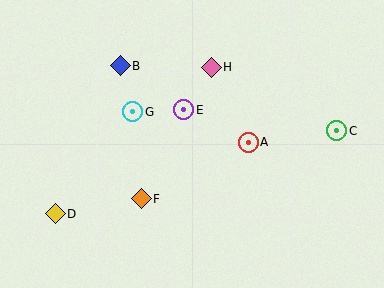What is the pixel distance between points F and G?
The distance between F and G is 88 pixels.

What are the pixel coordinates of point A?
Point A is at (248, 142).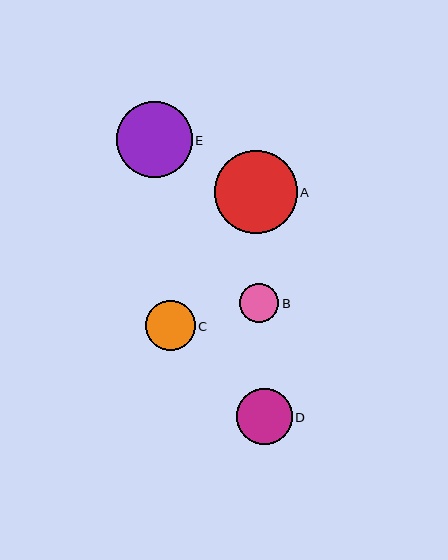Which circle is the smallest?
Circle B is the smallest with a size of approximately 40 pixels.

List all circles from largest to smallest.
From largest to smallest: A, E, D, C, B.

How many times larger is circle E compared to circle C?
Circle E is approximately 1.5 times the size of circle C.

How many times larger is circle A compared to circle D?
Circle A is approximately 1.5 times the size of circle D.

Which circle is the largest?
Circle A is the largest with a size of approximately 83 pixels.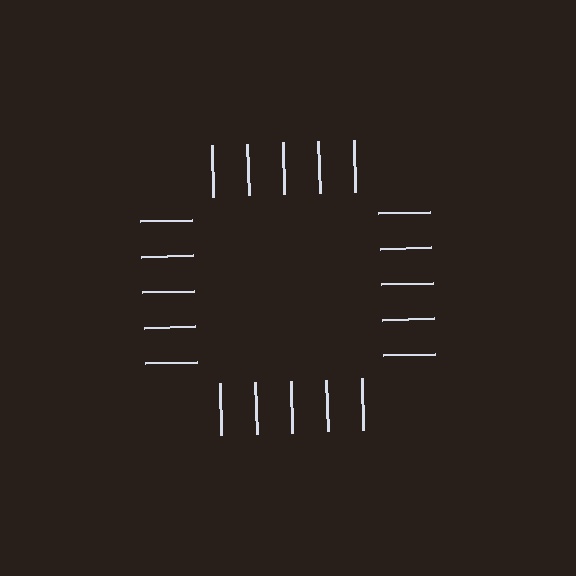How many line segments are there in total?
20 — 5 along each of the 4 edges.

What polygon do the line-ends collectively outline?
An illusory square — the line segments terminate on its edges but no continuous stroke is drawn.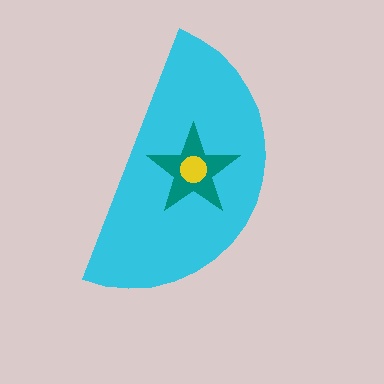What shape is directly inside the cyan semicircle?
The teal star.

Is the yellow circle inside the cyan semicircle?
Yes.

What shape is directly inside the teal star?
The yellow circle.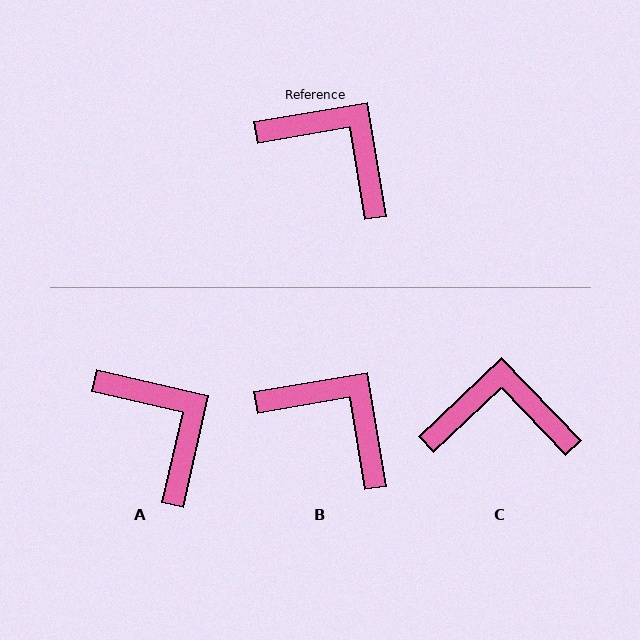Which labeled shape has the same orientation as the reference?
B.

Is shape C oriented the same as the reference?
No, it is off by about 34 degrees.